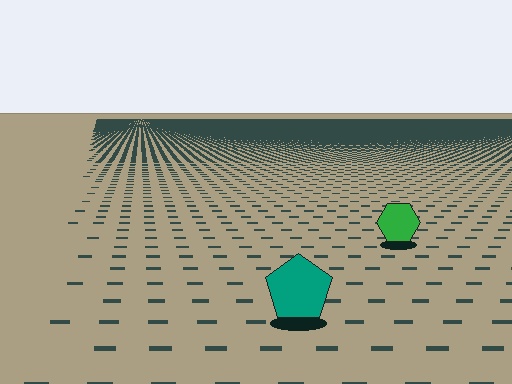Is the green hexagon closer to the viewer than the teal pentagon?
No. The teal pentagon is closer — you can tell from the texture gradient: the ground texture is coarser near it.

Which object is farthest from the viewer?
The green hexagon is farthest from the viewer. It appears smaller and the ground texture around it is denser.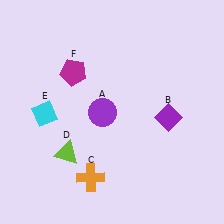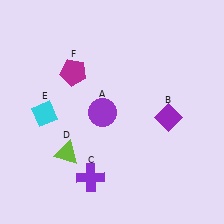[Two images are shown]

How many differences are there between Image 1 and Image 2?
There is 1 difference between the two images.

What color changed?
The cross (C) changed from orange in Image 1 to purple in Image 2.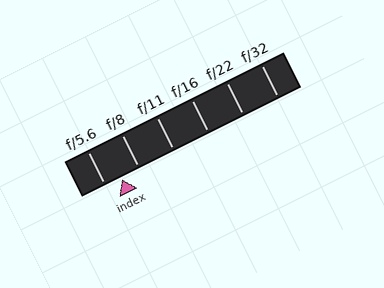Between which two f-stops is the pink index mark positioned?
The index mark is between f/5.6 and f/8.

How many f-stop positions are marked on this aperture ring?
There are 6 f-stop positions marked.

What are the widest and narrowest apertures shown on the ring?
The widest aperture shown is f/5.6 and the narrowest is f/32.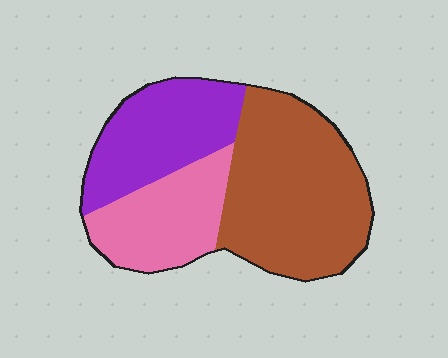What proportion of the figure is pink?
Pink covers 24% of the figure.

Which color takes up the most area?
Brown, at roughly 50%.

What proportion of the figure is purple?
Purple covers 28% of the figure.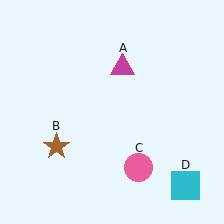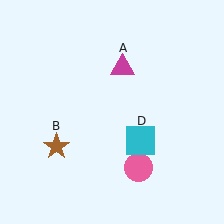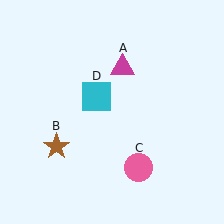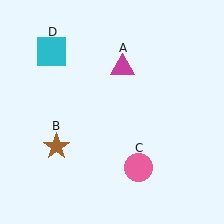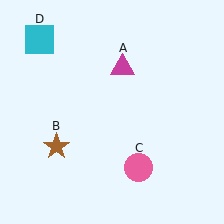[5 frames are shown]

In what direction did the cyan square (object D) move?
The cyan square (object D) moved up and to the left.